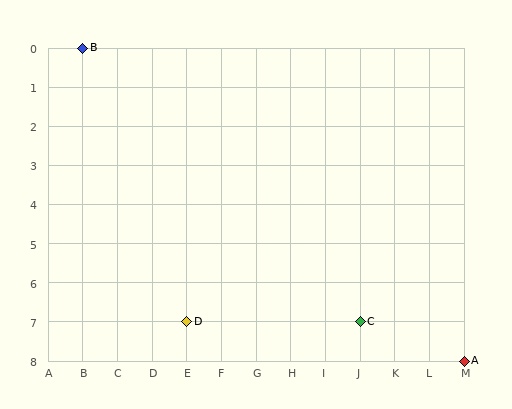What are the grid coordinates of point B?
Point B is at grid coordinates (B, 0).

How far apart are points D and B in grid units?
Points D and B are 3 columns and 7 rows apart (about 7.6 grid units diagonally).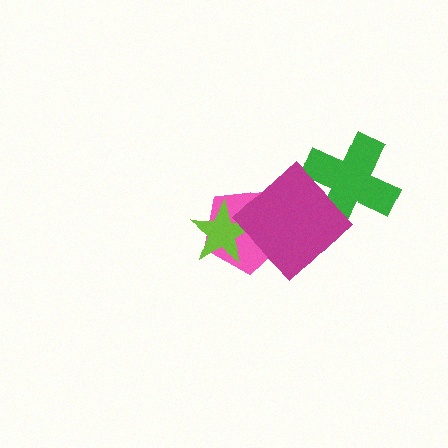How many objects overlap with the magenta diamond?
2 objects overlap with the magenta diamond.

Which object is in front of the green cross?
The magenta diamond is in front of the green cross.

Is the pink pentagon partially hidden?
Yes, it is partially covered by another shape.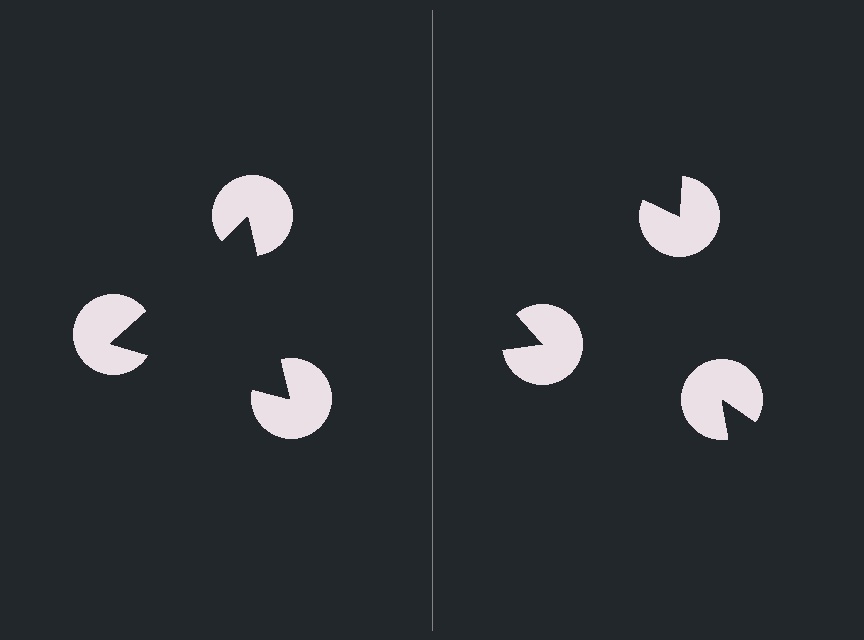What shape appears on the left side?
An illusory triangle.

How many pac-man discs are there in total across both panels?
6 — 3 on each side.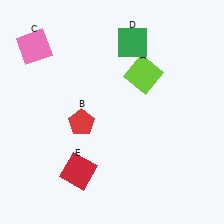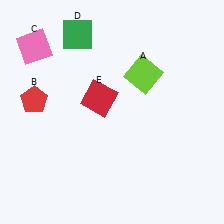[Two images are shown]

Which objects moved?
The objects that moved are: the red pentagon (B), the green square (D), the red square (E).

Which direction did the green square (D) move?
The green square (D) moved left.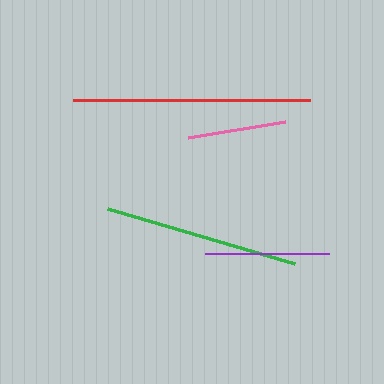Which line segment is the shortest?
The pink line is the shortest at approximately 98 pixels.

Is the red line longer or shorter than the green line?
The red line is longer than the green line.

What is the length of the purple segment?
The purple segment is approximately 124 pixels long.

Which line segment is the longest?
The red line is the longest at approximately 237 pixels.